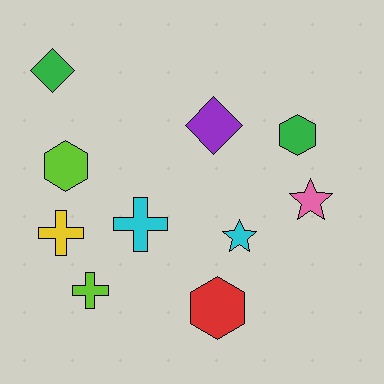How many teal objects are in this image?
There are no teal objects.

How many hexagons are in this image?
There are 3 hexagons.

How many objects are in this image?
There are 10 objects.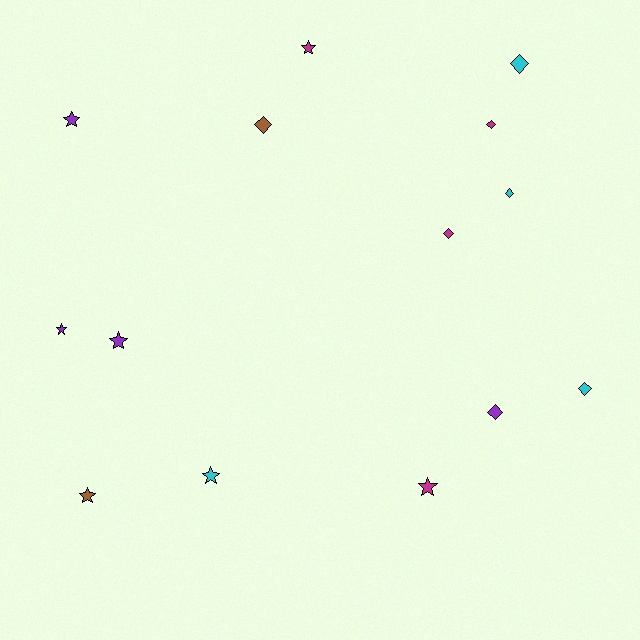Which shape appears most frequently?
Star, with 7 objects.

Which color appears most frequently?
Cyan, with 4 objects.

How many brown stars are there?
There is 1 brown star.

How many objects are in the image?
There are 14 objects.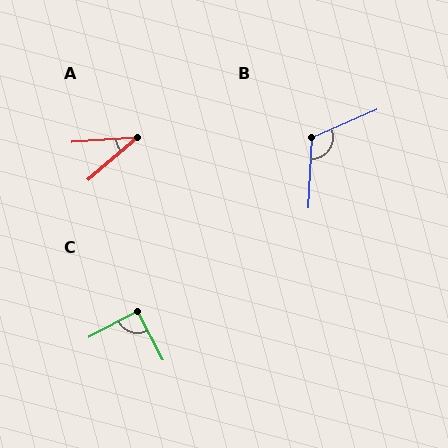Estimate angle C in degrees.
Approximately 90 degrees.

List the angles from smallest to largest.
A (37°), C (90°), B (117°).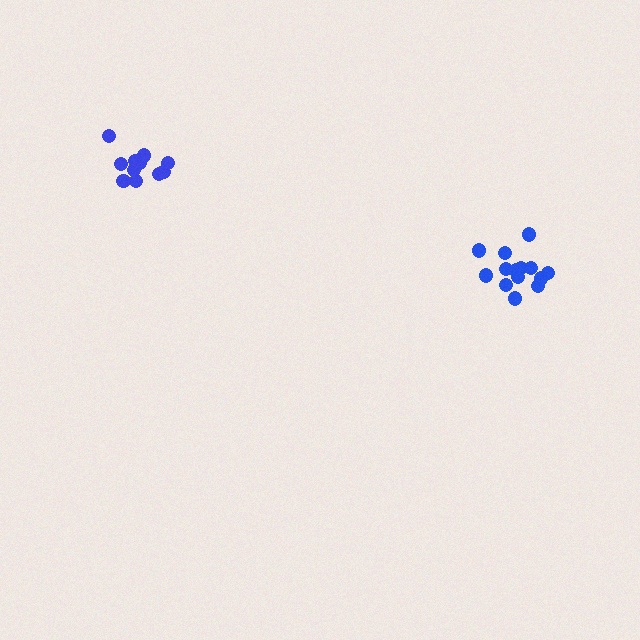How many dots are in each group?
Group 1: 11 dots, Group 2: 14 dots (25 total).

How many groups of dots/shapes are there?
There are 2 groups.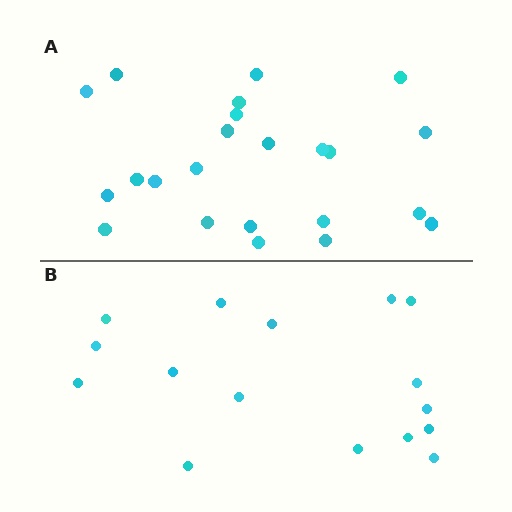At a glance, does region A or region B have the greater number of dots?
Region A (the top region) has more dots.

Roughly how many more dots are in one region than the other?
Region A has roughly 8 or so more dots than region B.